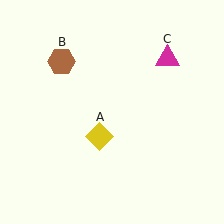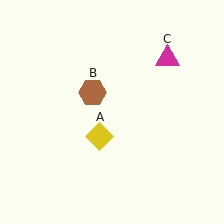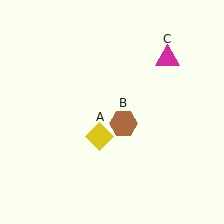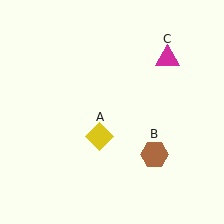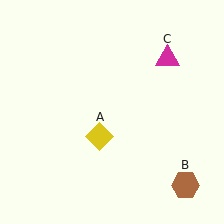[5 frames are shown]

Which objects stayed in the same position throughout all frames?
Yellow diamond (object A) and magenta triangle (object C) remained stationary.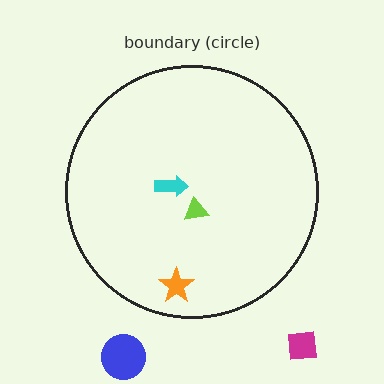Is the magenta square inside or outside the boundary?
Outside.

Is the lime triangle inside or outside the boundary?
Inside.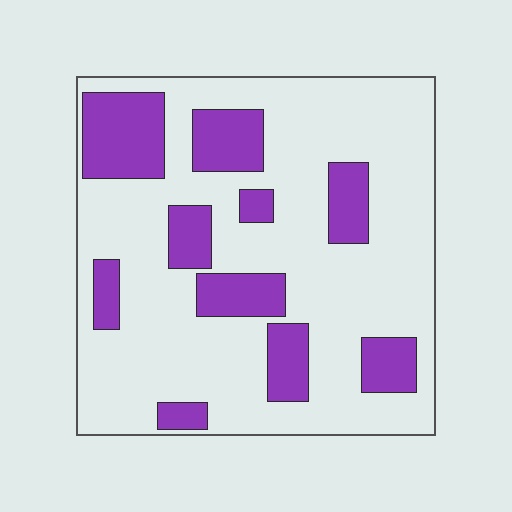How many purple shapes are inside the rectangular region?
10.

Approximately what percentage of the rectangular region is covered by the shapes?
Approximately 25%.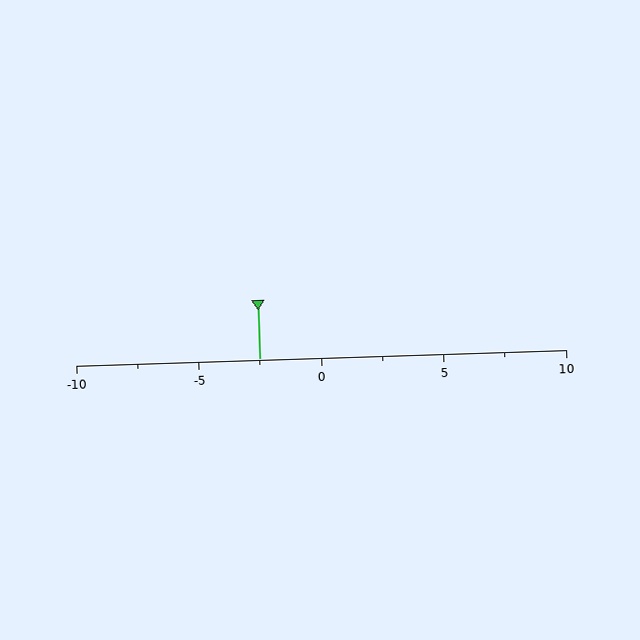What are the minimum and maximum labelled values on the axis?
The axis runs from -10 to 10.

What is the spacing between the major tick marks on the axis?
The major ticks are spaced 5 apart.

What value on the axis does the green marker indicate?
The marker indicates approximately -2.5.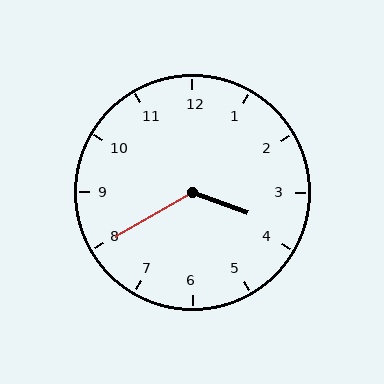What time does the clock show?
3:40.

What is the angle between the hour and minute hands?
Approximately 130 degrees.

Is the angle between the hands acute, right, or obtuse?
It is obtuse.